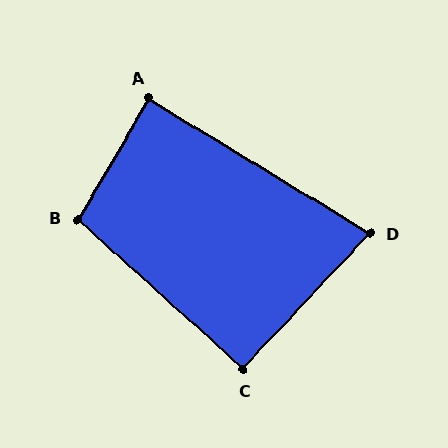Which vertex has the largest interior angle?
B, at approximately 102 degrees.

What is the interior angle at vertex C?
Approximately 91 degrees (approximately right).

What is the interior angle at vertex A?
Approximately 89 degrees (approximately right).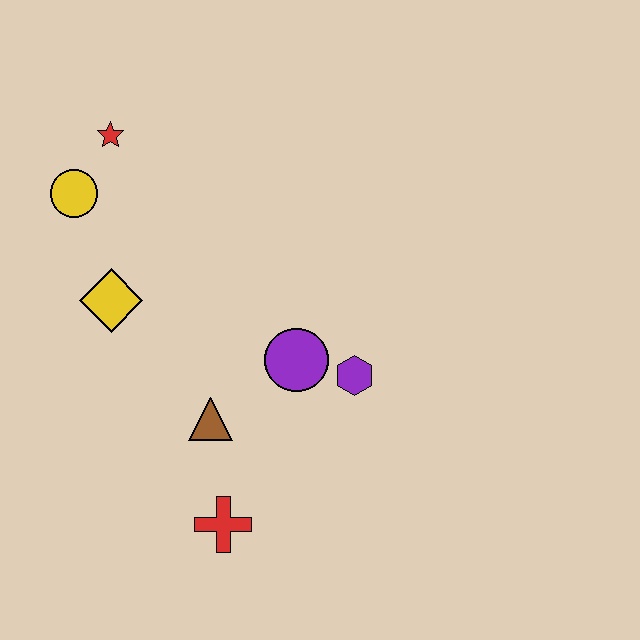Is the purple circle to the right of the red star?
Yes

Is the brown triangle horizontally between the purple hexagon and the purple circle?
No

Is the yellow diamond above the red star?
No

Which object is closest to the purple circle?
The purple hexagon is closest to the purple circle.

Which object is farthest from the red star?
The red cross is farthest from the red star.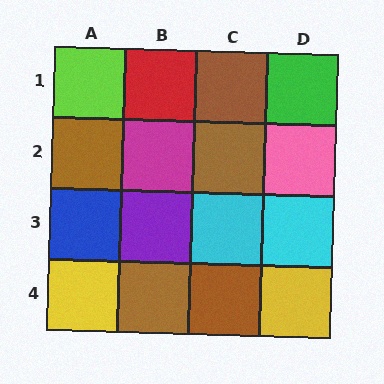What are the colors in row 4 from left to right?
Yellow, brown, brown, yellow.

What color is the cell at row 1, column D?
Green.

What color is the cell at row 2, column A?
Brown.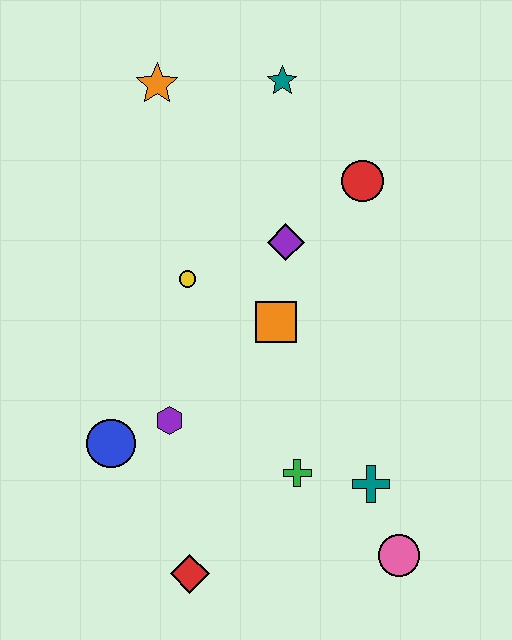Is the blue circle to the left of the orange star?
Yes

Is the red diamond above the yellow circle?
No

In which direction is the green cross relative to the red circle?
The green cross is below the red circle.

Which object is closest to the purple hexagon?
The blue circle is closest to the purple hexagon.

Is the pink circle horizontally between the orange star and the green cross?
No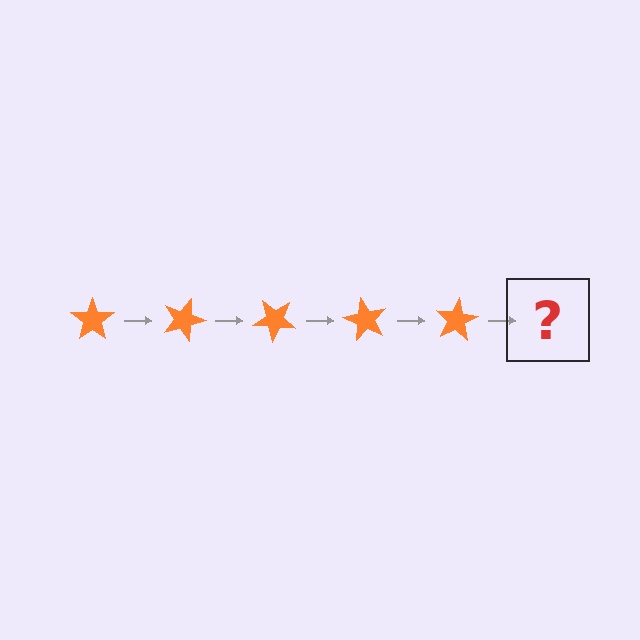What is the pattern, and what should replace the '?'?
The pattern is that the star rotates 20 degrees each step. The '?' should be an orange star rotated 100 degrees.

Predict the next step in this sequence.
The next step is an orange star rotated 100 degrees.